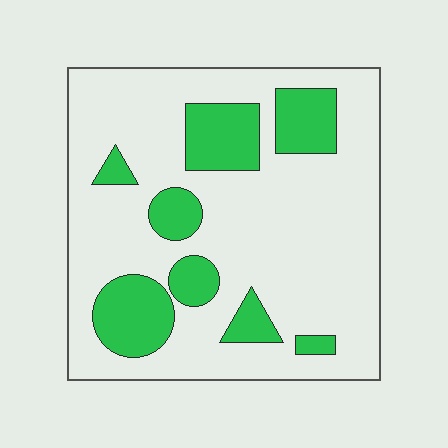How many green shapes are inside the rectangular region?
8.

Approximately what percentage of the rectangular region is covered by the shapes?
Approximately 25%.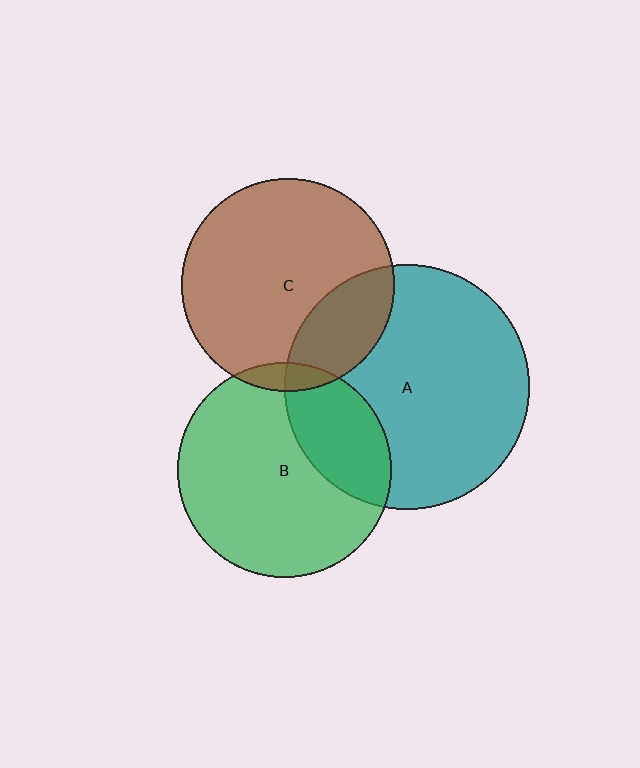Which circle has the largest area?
Circle A (teal).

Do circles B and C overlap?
Yes.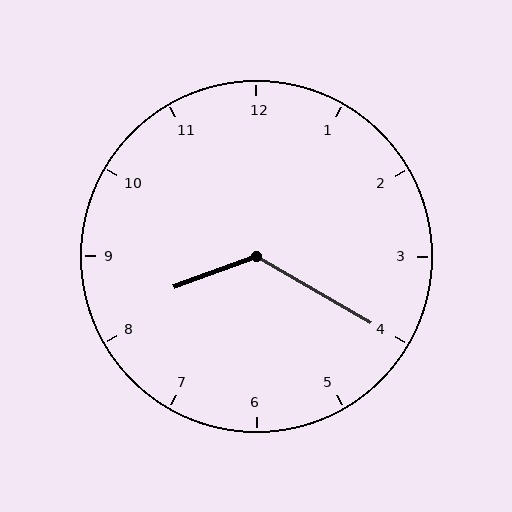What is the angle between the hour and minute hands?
Approximately 130 degrees.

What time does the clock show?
8:20.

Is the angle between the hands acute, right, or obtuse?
It is obtuse.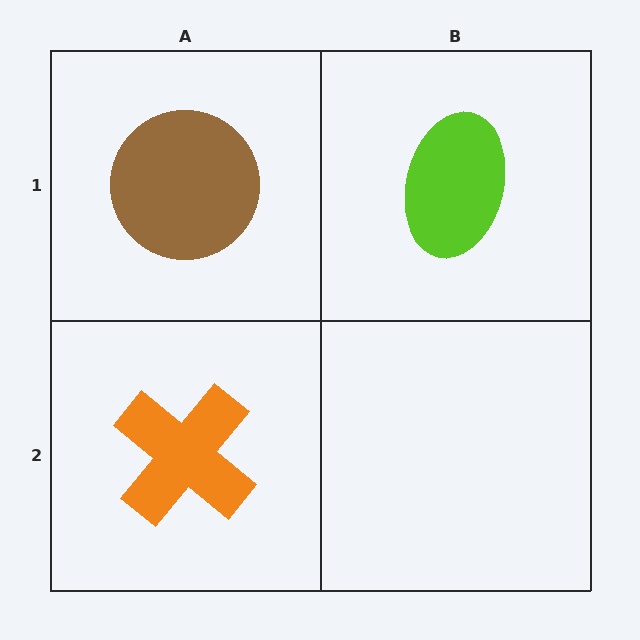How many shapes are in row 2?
1 shape.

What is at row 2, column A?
An orange cross.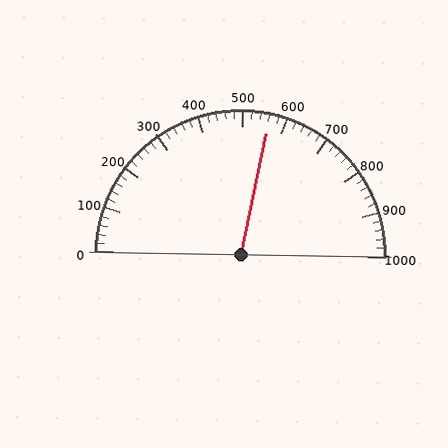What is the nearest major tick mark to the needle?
The nearest major tick mark is 600.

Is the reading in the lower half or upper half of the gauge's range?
The reading is in the upper half of the range (0 to 1000).